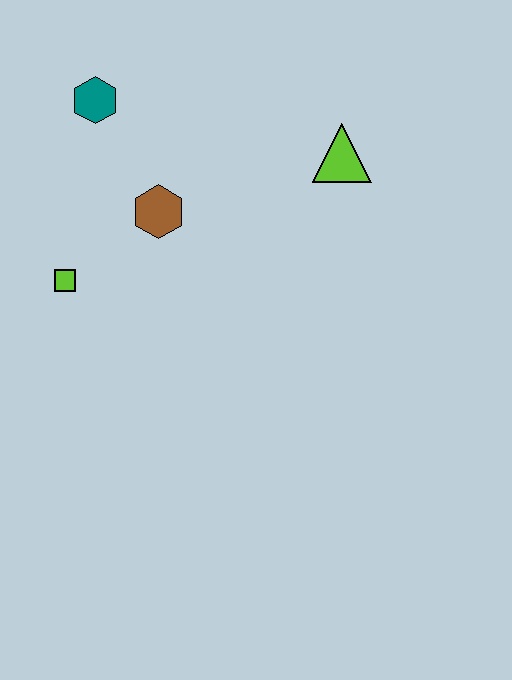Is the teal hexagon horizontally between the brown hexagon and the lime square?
Yes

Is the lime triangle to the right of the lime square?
Yes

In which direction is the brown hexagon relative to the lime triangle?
The brown hexagon is to the left of the lime triangle.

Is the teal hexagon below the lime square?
No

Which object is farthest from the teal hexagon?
The lime triangle is farthest from the teal hexagon.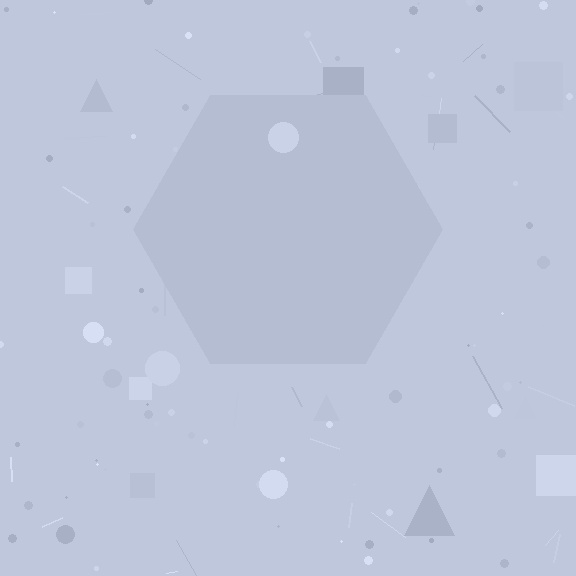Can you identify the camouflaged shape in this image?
The camouflaged shape is a hexagon.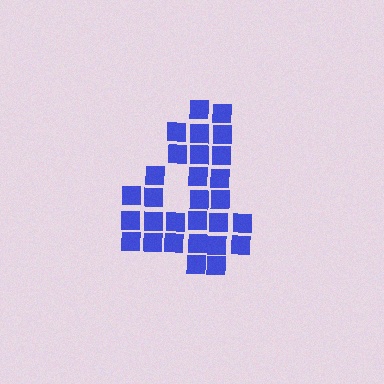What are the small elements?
The small elements are squares.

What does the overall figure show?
The overall figure shows the digit 4.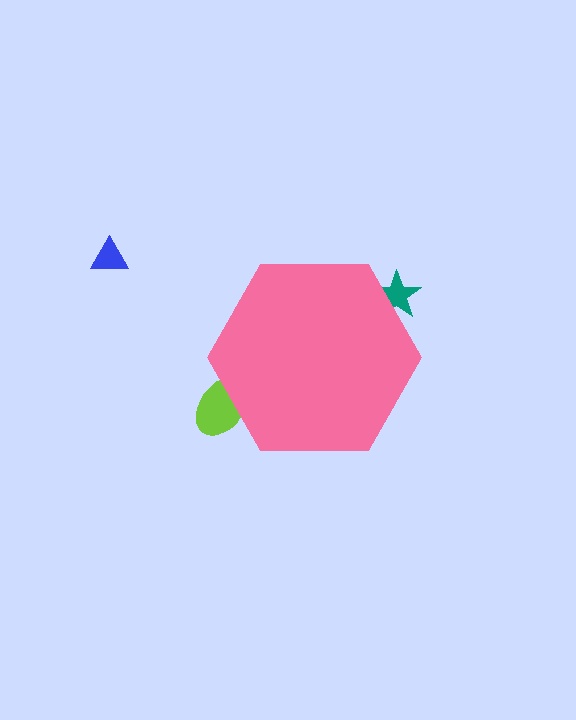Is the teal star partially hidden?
Yes, the teal star is partially hidden behind the pink hexagon.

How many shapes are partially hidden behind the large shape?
2 shapes are partially hidden.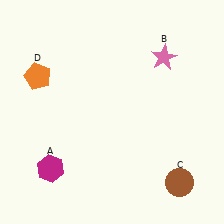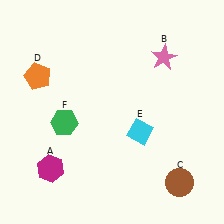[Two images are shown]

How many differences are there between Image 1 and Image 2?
There are 2 differences between the two images.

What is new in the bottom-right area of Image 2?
A cyan diamond (E) was added in the bottom-right area of Image 2.